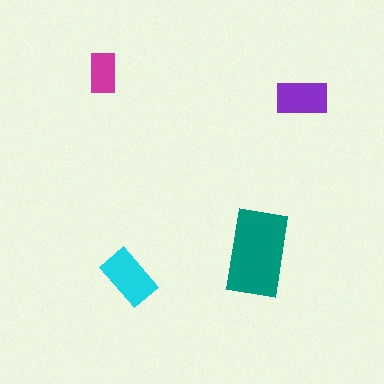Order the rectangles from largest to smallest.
the teal one, the cyan one, the purple one, the magenta one.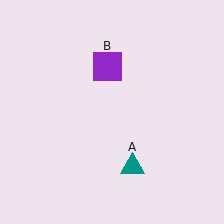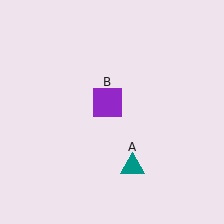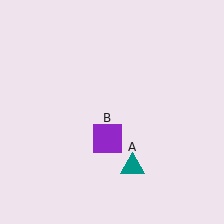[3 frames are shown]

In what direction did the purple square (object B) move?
The purple square (object B) moved down.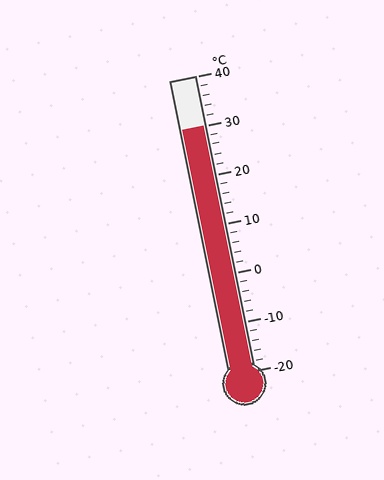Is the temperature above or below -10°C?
The temperature is above -10°C.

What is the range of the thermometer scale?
The thermometer scale ranges from -20°C to 40°C.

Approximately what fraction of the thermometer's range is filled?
The thermometer is filled to approximately 85% of its range.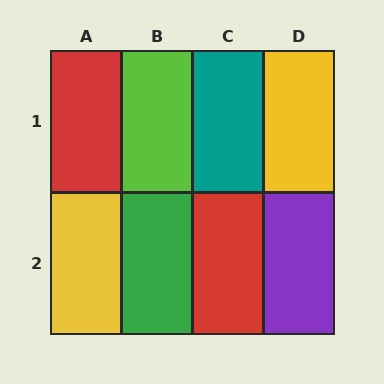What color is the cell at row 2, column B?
Green.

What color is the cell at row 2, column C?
Red.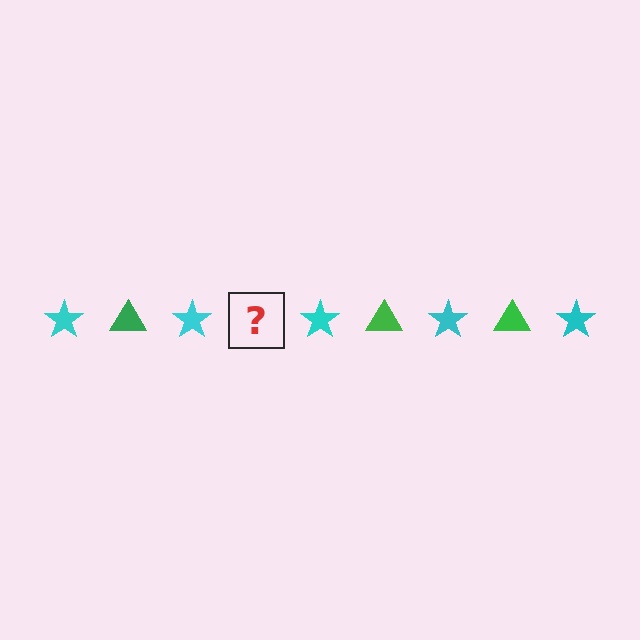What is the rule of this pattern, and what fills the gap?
The rule is that the pattern alternates between cyan star and green triangle. The gap should be filled with a green triangle.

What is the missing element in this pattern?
The missing element is a green triangle.